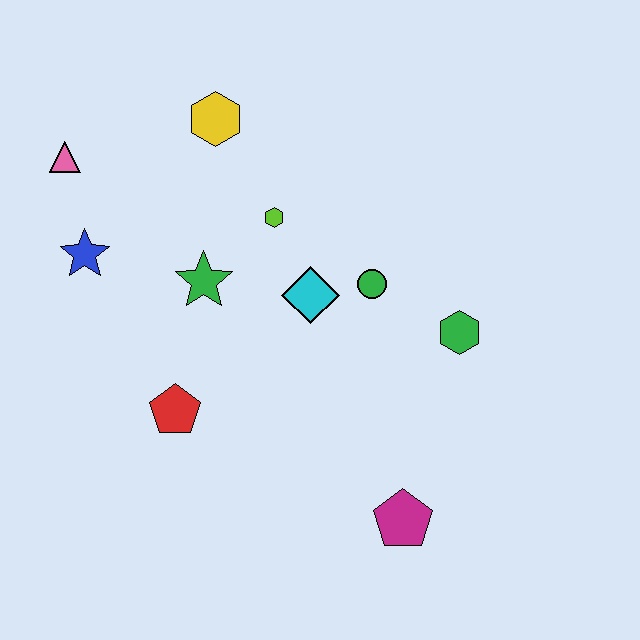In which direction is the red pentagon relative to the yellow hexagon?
The red pentagon is below the yellow hexagon.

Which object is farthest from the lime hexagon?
The magenta pentagon is farthest from the lime hexagon.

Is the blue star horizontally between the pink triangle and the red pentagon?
Yes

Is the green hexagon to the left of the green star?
No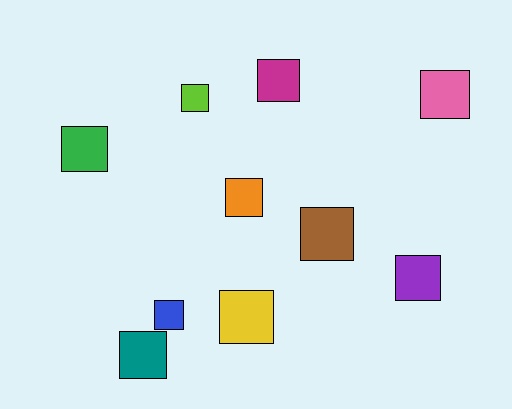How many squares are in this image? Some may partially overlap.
There are 10 squares.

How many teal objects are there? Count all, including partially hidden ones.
There is 1 teal object.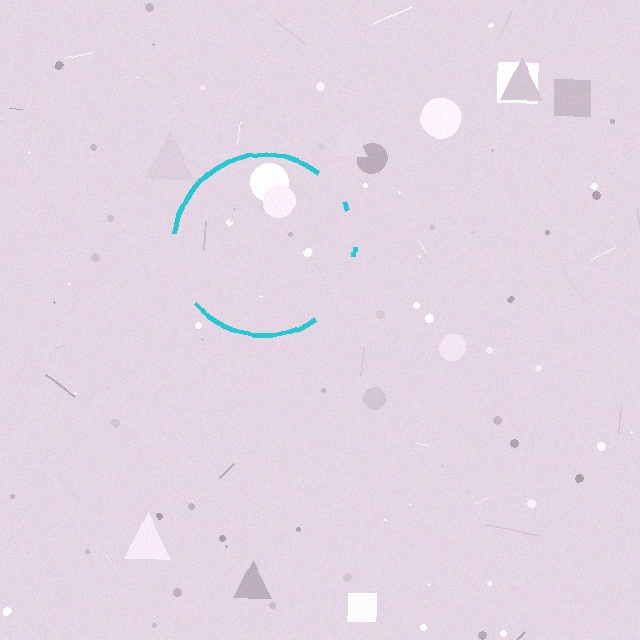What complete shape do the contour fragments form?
The contour fragments form a circle.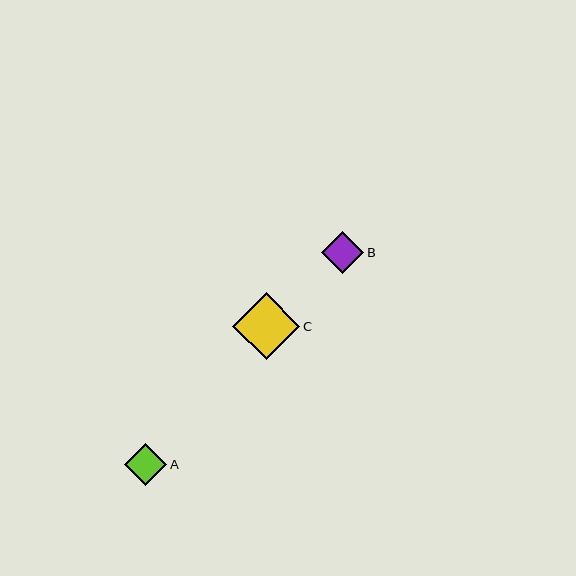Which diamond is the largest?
Diamond C is the largest with a size of approximately 67 pixels.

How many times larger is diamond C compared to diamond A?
Diamond C is approximately 1.6 times the size of diamond A.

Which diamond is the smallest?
Diamond A is the smallest with a size of approximately 42 pixels.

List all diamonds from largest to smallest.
From largest to smallest: C, B, A.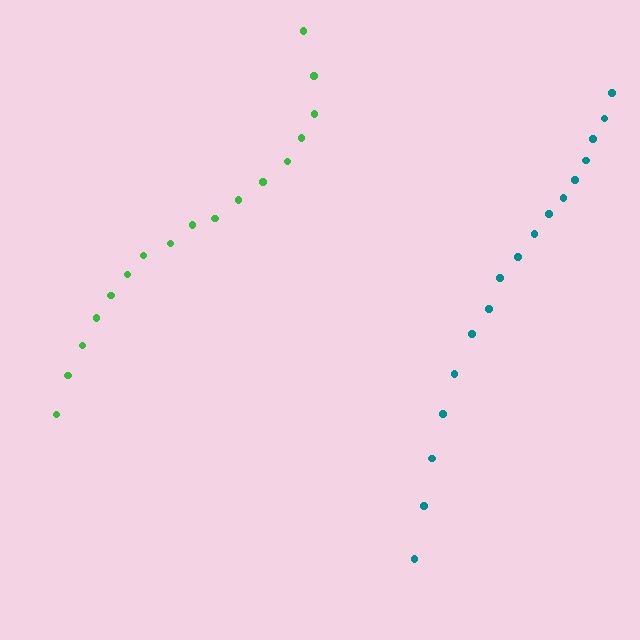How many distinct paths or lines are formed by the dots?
There are 2 distinct paths.